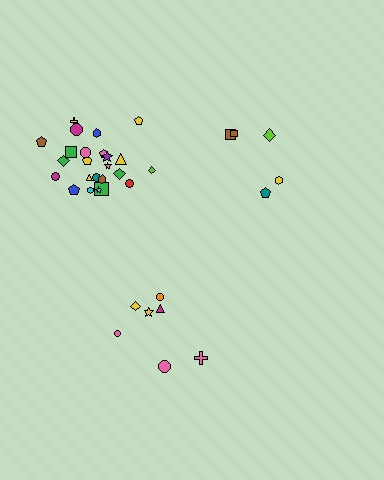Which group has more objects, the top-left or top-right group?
The top-left group.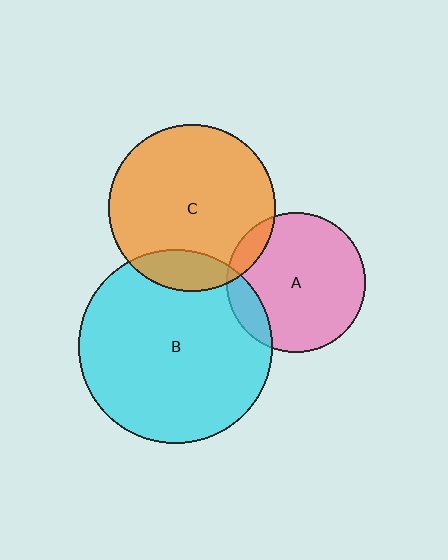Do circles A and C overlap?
Yes.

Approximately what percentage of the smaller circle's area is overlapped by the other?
Approximately 10%.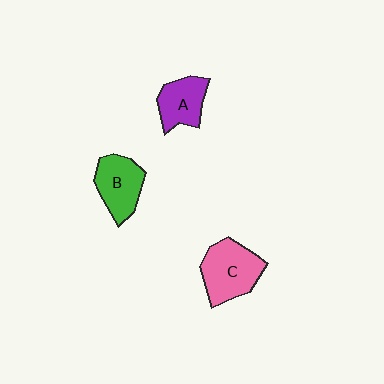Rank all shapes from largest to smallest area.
From largest to smallest: C (pink), B (green), A (purple).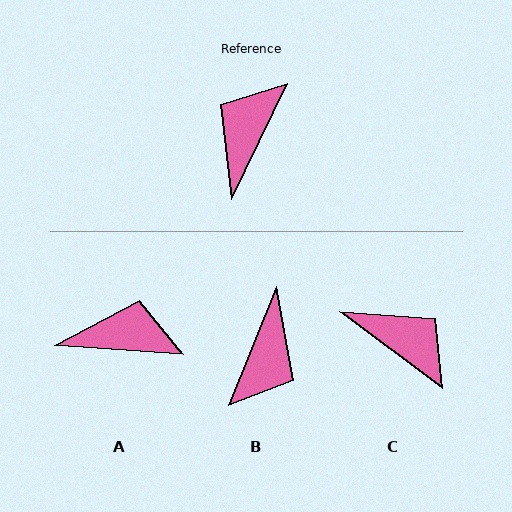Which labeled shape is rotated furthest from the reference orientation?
B, about 177 degrees away.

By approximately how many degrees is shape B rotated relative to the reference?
Approximately 177 degrees clockwise.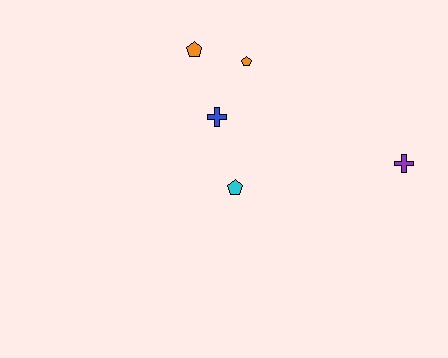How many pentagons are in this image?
There are 3 pentagons.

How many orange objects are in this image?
There are 2 orange objects.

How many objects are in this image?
There are 5 objects.